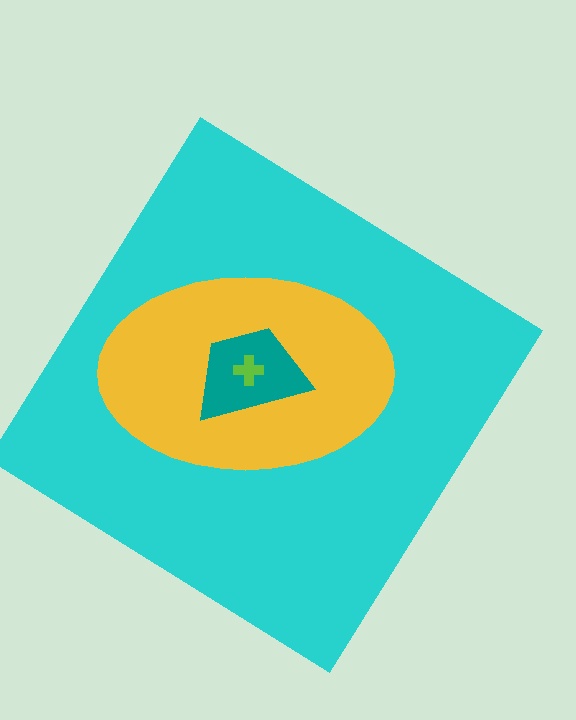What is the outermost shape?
The cyan diamond.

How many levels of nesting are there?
4.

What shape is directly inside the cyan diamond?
The yellow ellipse.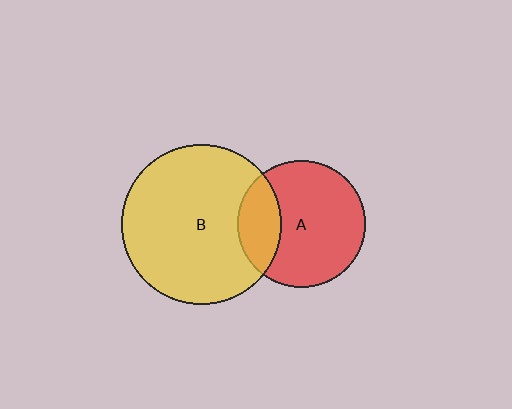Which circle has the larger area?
Circle B (yellow).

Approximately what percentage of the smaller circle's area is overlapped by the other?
Approximately 25%.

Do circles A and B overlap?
Yes.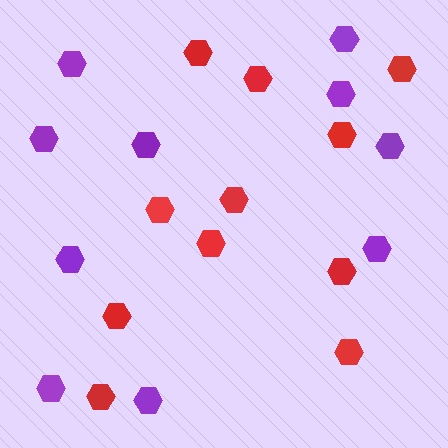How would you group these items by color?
There are 2 groups: one group of purple hexagons (10) and one group of red hexagons (11).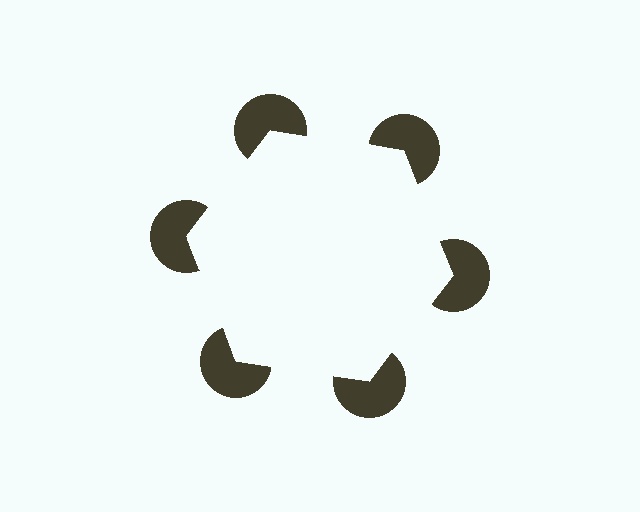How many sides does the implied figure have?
6 sides.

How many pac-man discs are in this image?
There are 6 — one at each vertex of the illusory hexagon.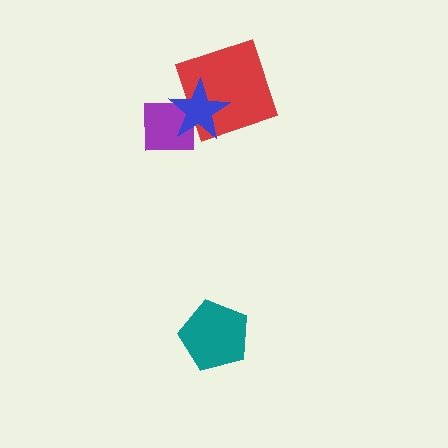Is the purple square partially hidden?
Yes, it is partially covered by another shape.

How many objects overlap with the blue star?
2 objects overlap with the blue star.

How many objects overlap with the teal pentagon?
0 objects overlap with the teal pentagon.